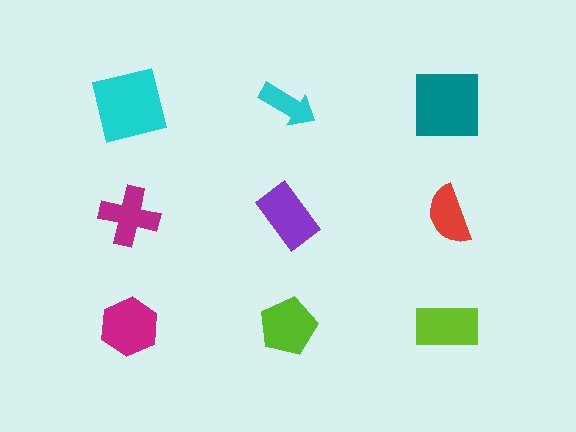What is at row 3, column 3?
A lime rectangle.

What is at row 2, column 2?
A purple rectangle.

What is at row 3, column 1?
A magenta hexagon.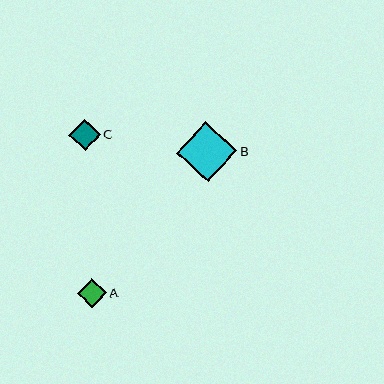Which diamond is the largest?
Diamond B is the largest with a size of approximately 60 pixels.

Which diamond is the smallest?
Diamond A is the smallest with a size of approximately 28 pixels.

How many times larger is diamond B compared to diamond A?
Diamond B is approximately 2.1 times the size of diamond A.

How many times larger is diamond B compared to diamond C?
Diamond B is approximately 1.9 times the size of diamond C.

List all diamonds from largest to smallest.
From largest to smallest: B, C, A.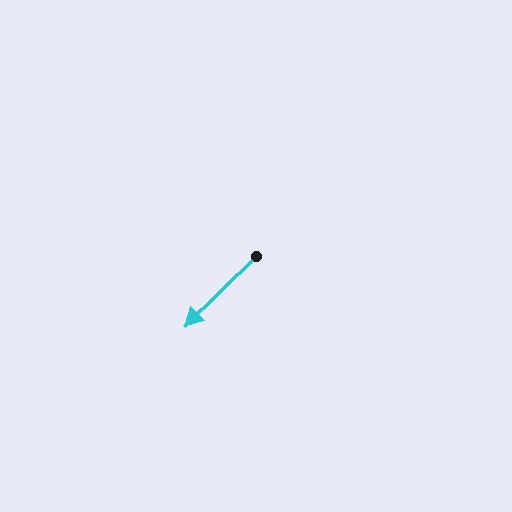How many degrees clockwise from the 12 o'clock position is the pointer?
Approximately 226 degrees.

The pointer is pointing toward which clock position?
Roughly 8 o'clock.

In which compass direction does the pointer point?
Southwest.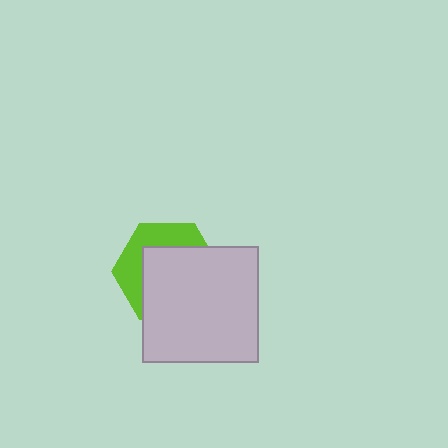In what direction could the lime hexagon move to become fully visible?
The lime hexagon could move toward the upper-left. That would shift it out from behind the light gray square entirely.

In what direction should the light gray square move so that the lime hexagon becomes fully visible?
The light gray square should move toward the lower-right. That is the shortest direction to clear the overlap and leave the lime hexagon fully visible.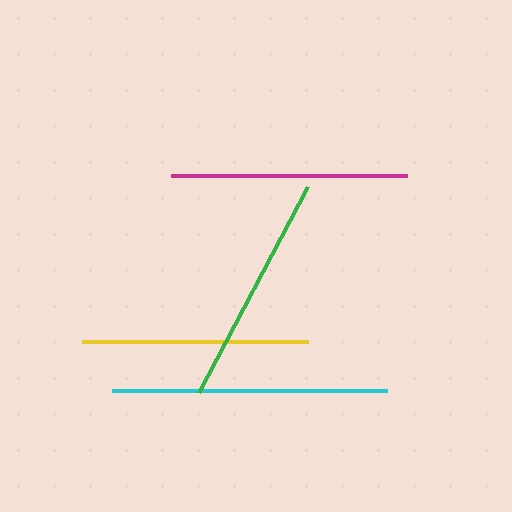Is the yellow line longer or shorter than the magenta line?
The magenta line is longer than the yellow line.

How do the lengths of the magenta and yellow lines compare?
The magenta and yellow lines are approximately the same length.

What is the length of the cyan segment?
The cyan segment is approximately 276 pixels long.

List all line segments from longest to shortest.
From longest to shortest: cyan, magenta, green, yellow.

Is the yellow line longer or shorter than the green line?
The green line is longer than the yellow line.